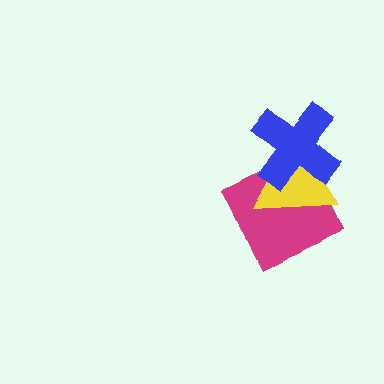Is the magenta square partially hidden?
Yes, it is partially covered by another shape.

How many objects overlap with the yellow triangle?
2 objects overlap with the yellow triangle.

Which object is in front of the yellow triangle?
The blue cross is in front of the yellow triangle.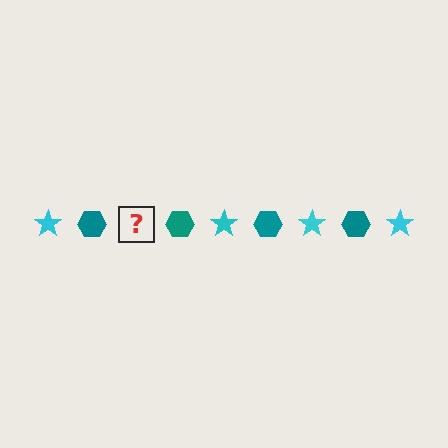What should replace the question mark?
The question mark should be replaced with a cyan star.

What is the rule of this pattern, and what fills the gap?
The rule is that the pattern alternates between cyan star and teal hexagon. The gap should be filled with a cyan star.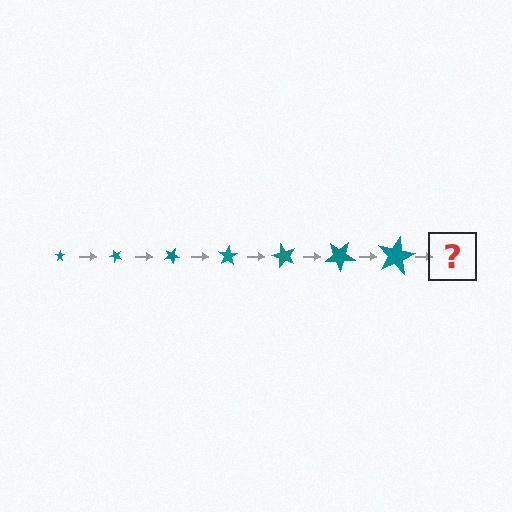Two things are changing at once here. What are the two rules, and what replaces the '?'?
The two rules are that the star grows larger each step and it rotates 50 degrees each step. The '?' should be a star, larger than the previous one and rotated 350 degrees from the start.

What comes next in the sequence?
The next element should be a star, larger than the previous one and rotated 350 degrees from the start.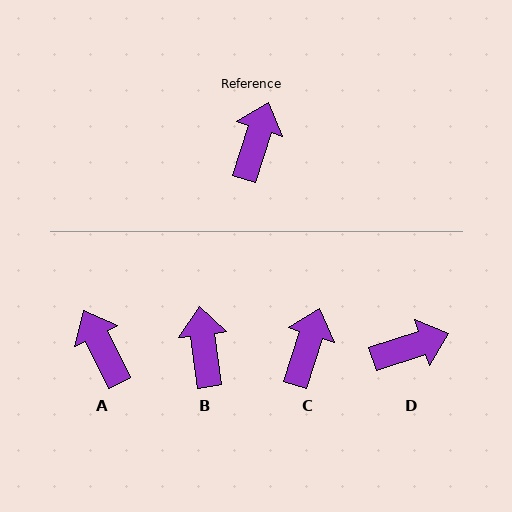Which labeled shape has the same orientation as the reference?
C.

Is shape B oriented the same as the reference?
No, it is off by about 26 degrees.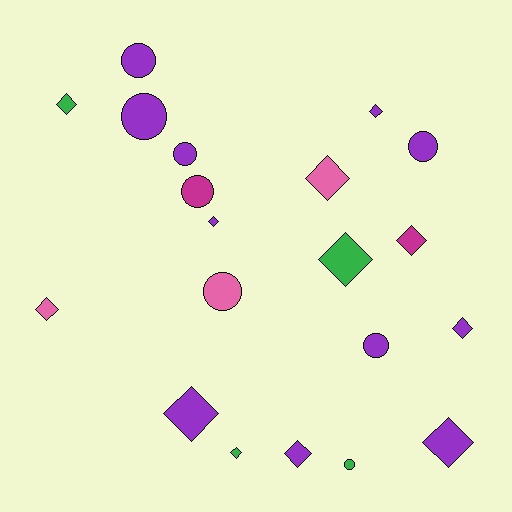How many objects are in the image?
There are 20 objects.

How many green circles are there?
There is 1 green circle.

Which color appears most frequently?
Purple, with 11 objects.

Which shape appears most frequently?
Diamond, with 12 objects.